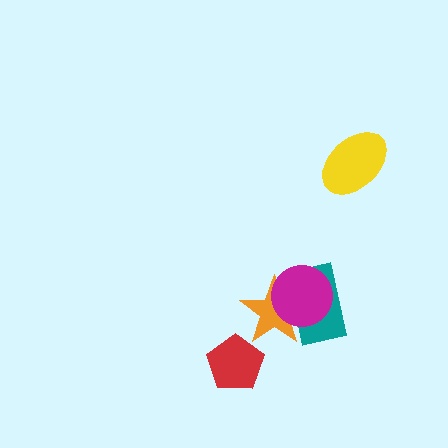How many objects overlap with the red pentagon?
0 objects overlap with the red pentagon.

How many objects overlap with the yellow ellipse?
0 objects overlap with the yellow ellipse.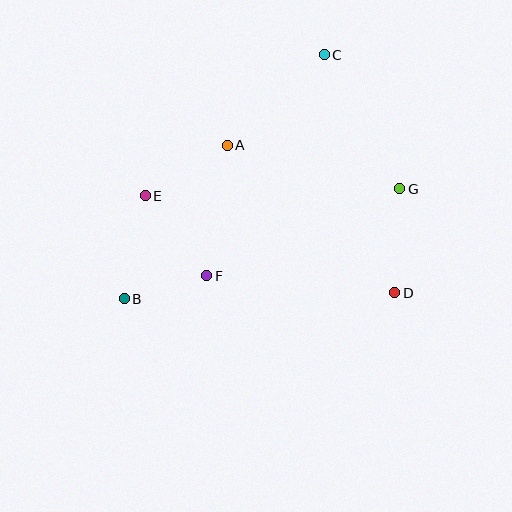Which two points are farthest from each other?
Points B and C are farthest from each other.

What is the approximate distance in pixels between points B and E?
The distance between B and E is approximately 105 pixels.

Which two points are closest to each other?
Points B and F are closest to each other.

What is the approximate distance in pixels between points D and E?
The distance between D and E is approximately 268 pixels.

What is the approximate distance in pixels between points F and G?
The distance between F and G is approximately 211 pixels.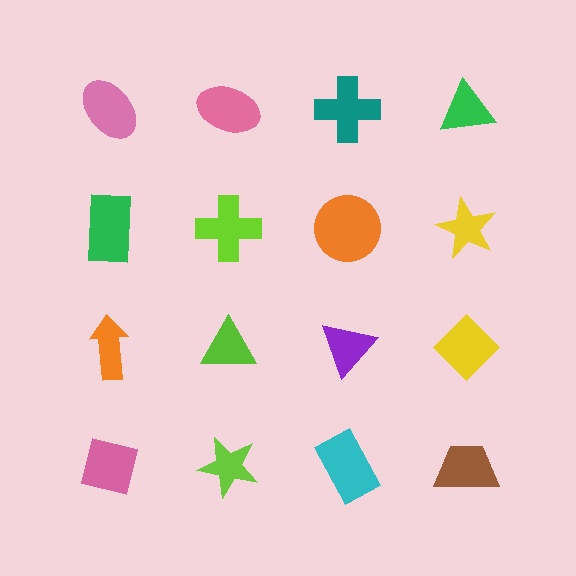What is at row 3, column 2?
A lime triangle.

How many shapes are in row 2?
4 shapes.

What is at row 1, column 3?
A teal cross.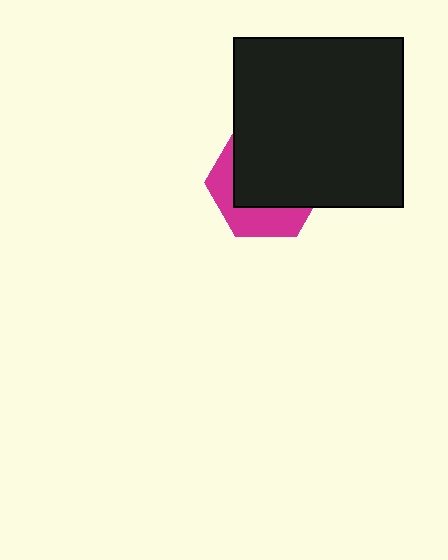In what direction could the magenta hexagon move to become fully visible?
The magenta hexagon could move down. That would shift it out from behind the black square entirely.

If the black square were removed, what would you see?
You would see the complete magenta hexagon.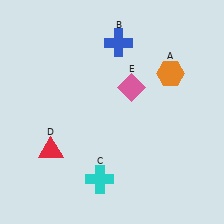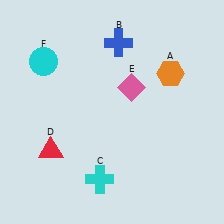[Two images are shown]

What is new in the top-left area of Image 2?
A cyan circle (F) was added in the top-left area of Image 2.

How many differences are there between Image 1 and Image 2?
There is 1 difference between the two images.